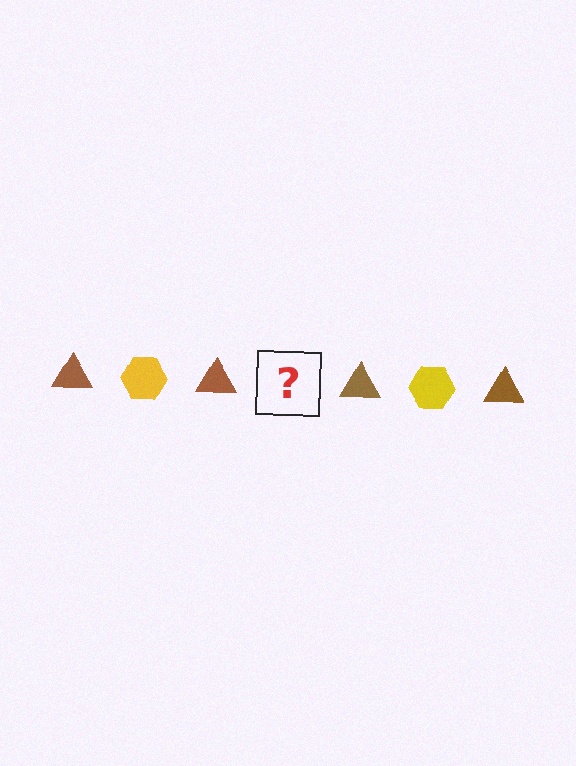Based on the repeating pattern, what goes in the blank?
The blank should be a yellow hexagon.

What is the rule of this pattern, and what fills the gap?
The rule is that the pattern alternates between brown triangle and yellow hexagon. The gap should be filled with a yellow hexagon.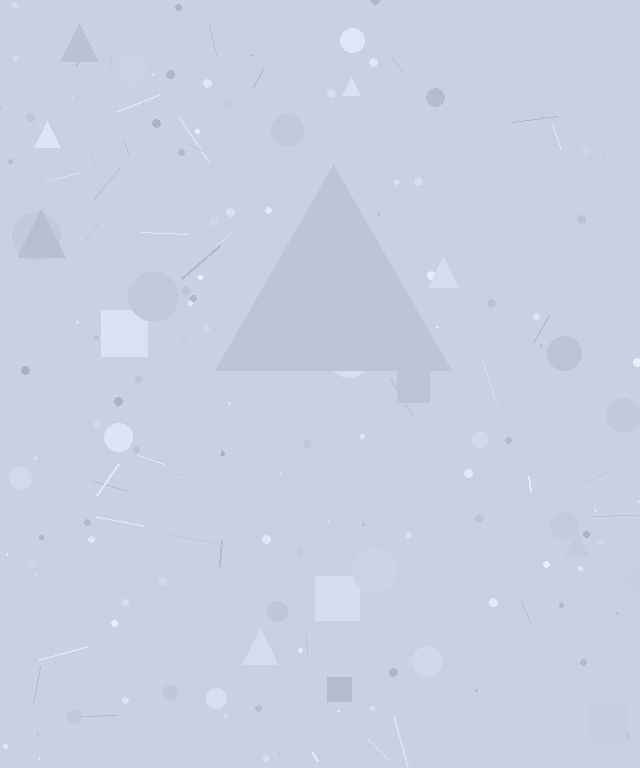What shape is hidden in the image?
A triangle is hidden in the image.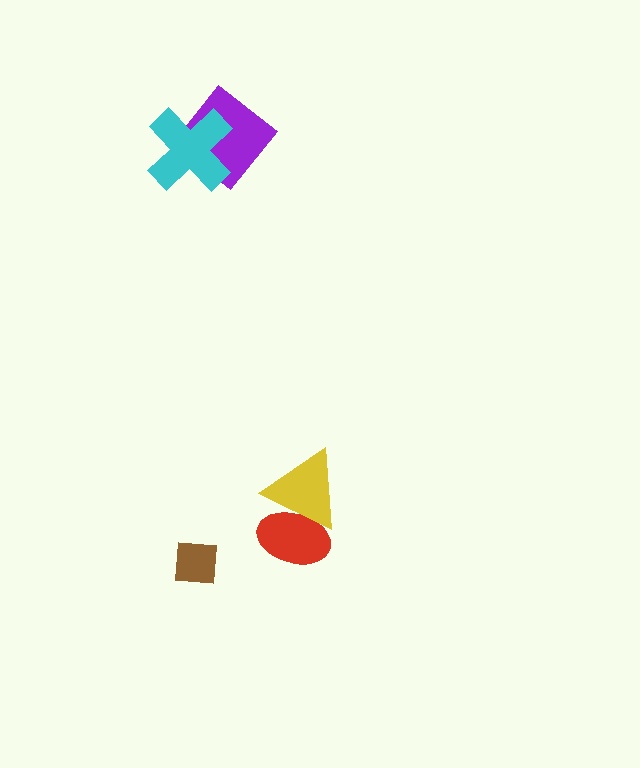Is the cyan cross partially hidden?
No, no other shape covers it.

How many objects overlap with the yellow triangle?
1 object overlaps with the yellow triangle.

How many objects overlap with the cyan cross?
1 object overlaps with the cyan cross.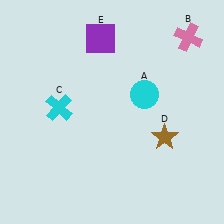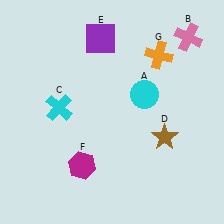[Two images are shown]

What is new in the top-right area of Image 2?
An orange cross (G) was added in the top-right area of Image 2.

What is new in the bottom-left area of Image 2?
A magenta hexagon (F) was added in the bottom-left area of Image 2.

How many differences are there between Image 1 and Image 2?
There are 2 differences between the two images.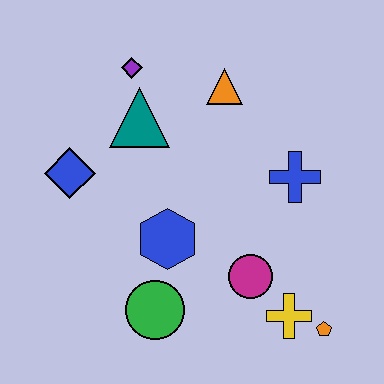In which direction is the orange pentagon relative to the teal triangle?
The orange pentagon is below the teal triangle.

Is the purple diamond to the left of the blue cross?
Yes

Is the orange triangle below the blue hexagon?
No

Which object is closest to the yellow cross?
The orange pentagon is closest to the yellow cross.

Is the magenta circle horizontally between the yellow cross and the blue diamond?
Yes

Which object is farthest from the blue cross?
The blue diamond is farthest from the blue cross.